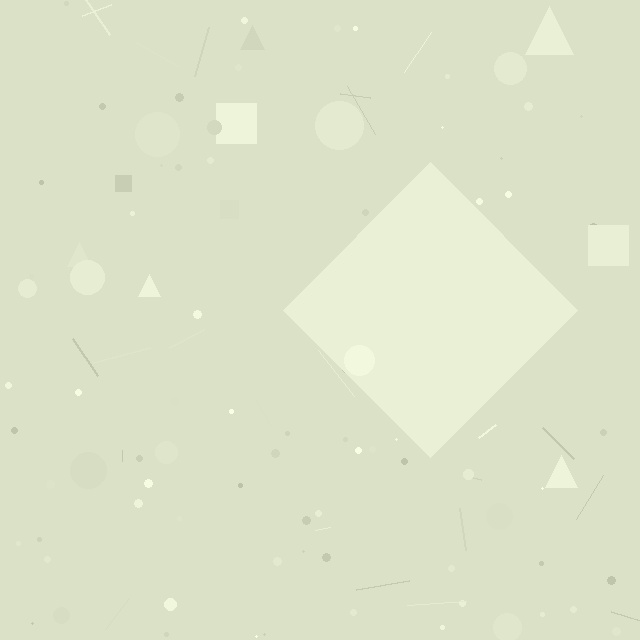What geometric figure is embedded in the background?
A diamond is embedded in the background.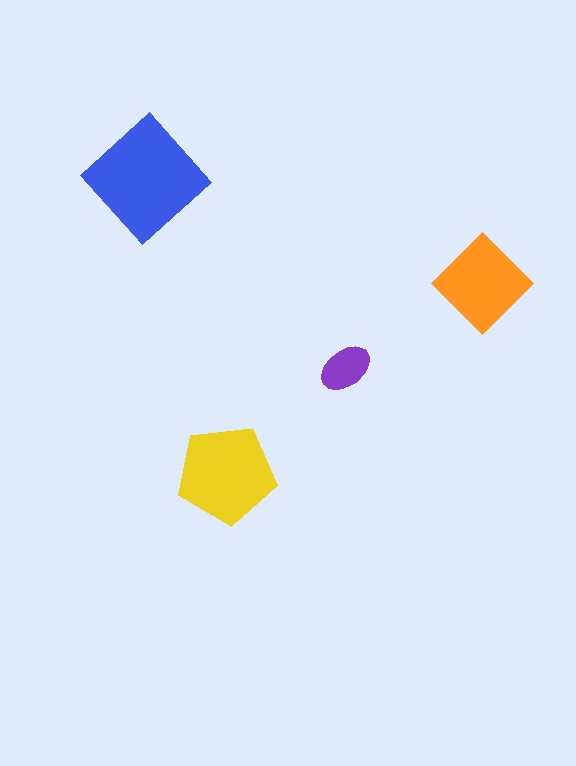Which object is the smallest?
The purple ellipse.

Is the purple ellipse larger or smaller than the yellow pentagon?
Smaller.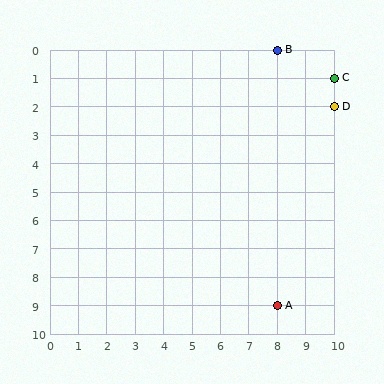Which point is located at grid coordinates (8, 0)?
Point B is at (8, 0).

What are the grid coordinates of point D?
Point D is at grid coordinates (10, 2).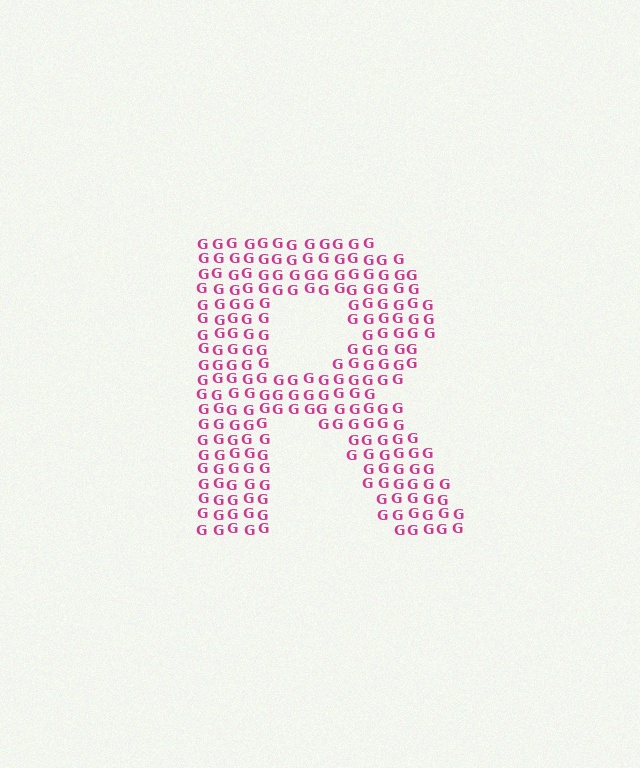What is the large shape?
The large shape is the letter R.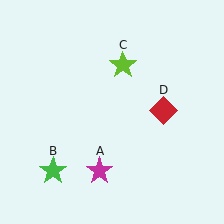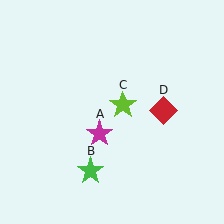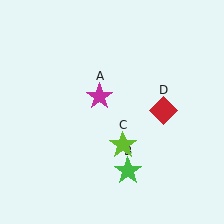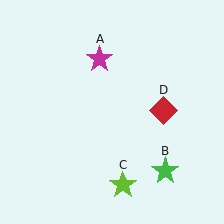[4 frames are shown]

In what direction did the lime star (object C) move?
The lime star (object C) moved down.